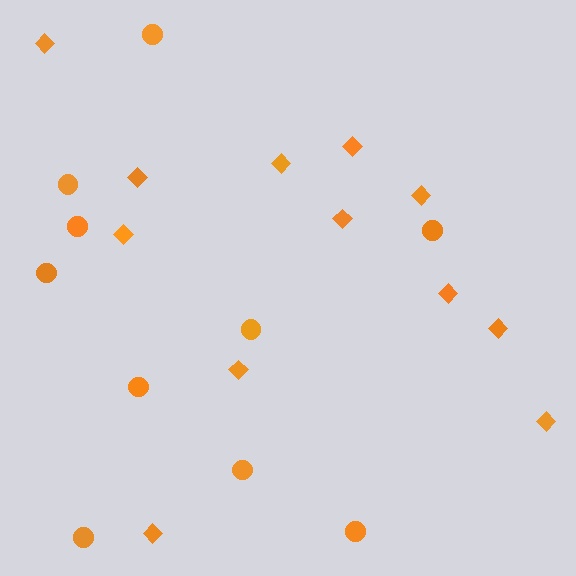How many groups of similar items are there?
There are 2 groups: one group of diamonds (12) and one group of circles (10).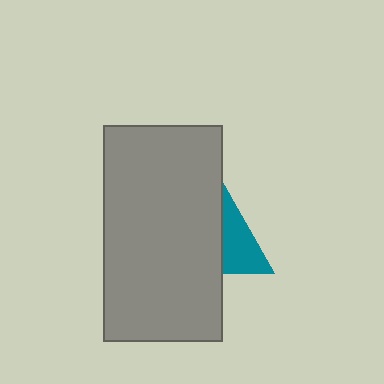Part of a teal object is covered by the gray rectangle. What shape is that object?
It is a triangle.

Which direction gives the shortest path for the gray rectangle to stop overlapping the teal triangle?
Moving left gives the shortest separation.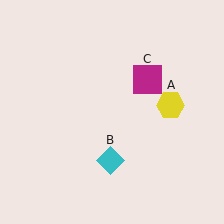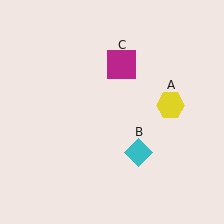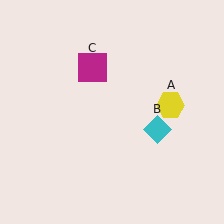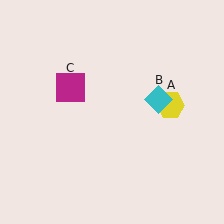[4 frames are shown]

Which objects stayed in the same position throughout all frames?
Yellow hexagon (object A) remained stationary.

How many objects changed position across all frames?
2 objects changed position: cyan diamond (object B), magenta square (object C).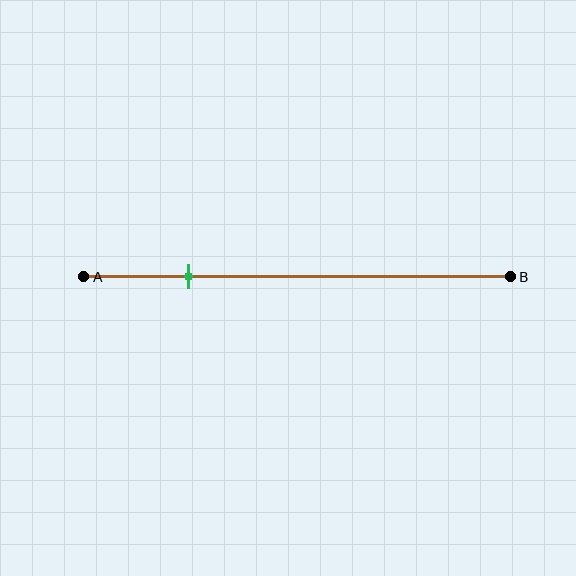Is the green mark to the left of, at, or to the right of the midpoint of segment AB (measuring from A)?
The green mark is to the left of the midpoint of segment AB.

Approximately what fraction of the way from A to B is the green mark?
The green mark is approximately 25% of the way from A to B.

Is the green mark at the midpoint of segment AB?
No, the mark is at about 25% from A, not at the 50% midpoint.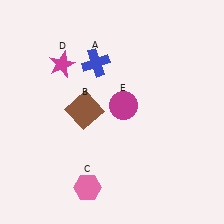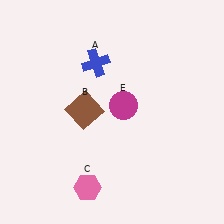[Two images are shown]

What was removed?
The magenta star (D) was removed in Image 2.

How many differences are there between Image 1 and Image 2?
There is 1 difference between the two images.